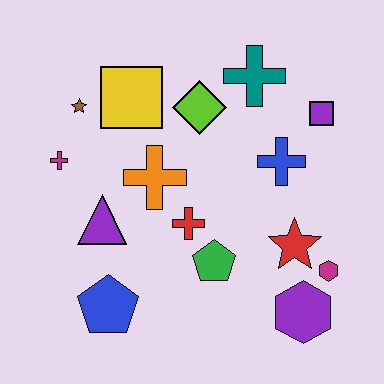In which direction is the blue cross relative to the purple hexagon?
The blue cross is above the purple hexagon.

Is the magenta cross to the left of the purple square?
Yes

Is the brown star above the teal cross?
No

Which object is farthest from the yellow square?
The purple hexagon is farthest from the yellow square.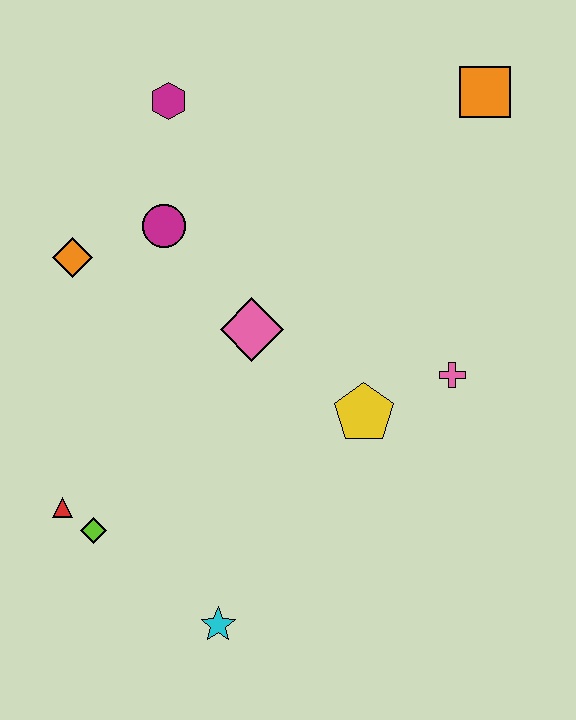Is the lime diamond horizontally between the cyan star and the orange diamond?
Yes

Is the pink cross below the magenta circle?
Yes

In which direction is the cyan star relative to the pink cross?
The cyan star is below the pink cross.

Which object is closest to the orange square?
The pink cross is closest to the orange square.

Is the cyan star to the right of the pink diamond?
No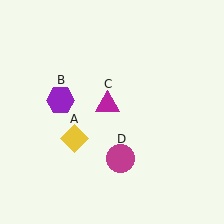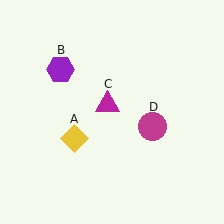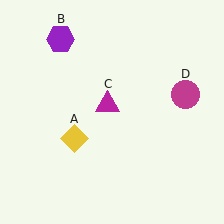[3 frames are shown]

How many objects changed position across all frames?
2 objects changed position: purple hexagon (object B), magenta circle (object D).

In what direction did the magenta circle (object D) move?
The magenta circle (object D) moved up and to the right.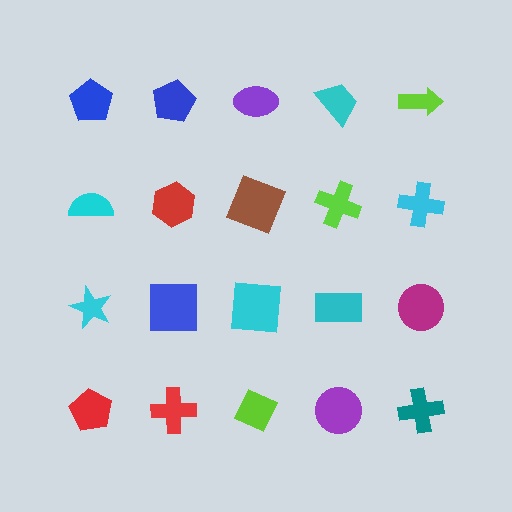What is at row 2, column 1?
A cyan semicircle.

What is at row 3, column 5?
A magenta circle.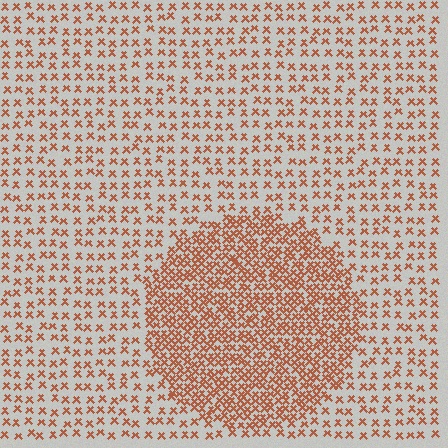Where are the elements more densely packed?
The elements are more densely packed inside the circle boundary.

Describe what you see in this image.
The image contains small brown elements arranged at two different densities. A circle-shaped region is visible where the elements are more densely packed than the surrounding area.